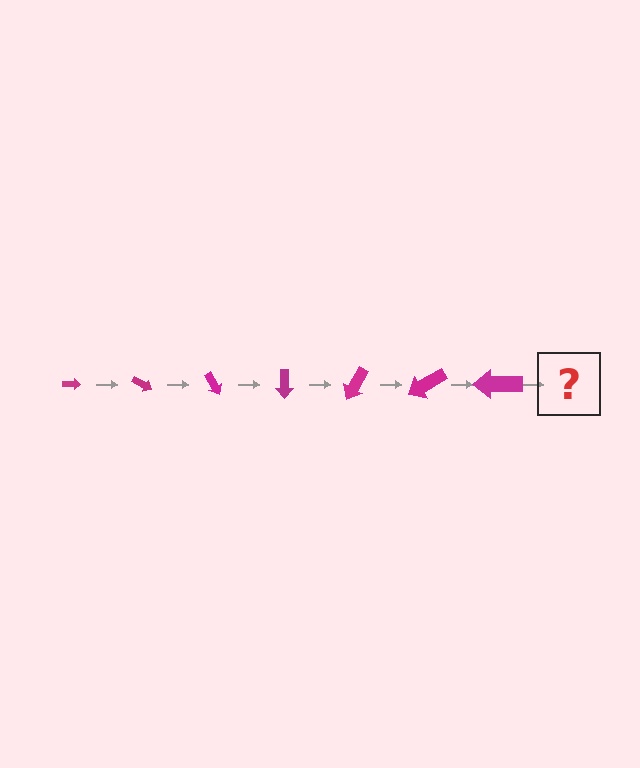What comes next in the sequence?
The next element should be an arrow, larger than the previous one and rotated 210 degrees from the start.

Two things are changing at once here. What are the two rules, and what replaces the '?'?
The two rules are that the arrow grows larger each step and it rotates 30 degrees each step. The '?' should be an arrow, larger than the previous one and rotated 210 degrees from the start.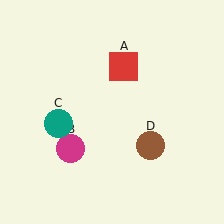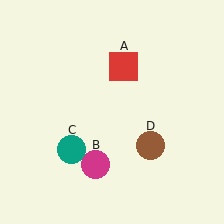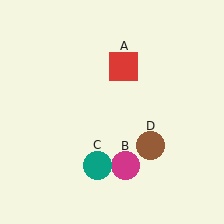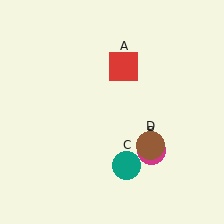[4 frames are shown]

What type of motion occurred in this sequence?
The magenta circle (object B), teal circle (object C) rotated counterclockwise around the center of the scene.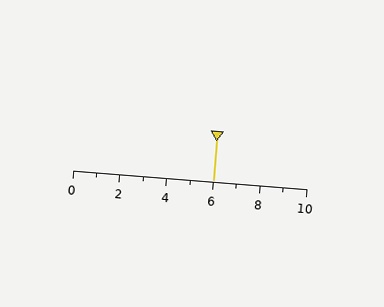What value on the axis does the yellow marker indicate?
The marker indicates approximately 6.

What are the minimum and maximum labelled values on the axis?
The axis runs from 0 to 10.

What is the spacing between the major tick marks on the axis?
The major ticks are spaced 2 apart.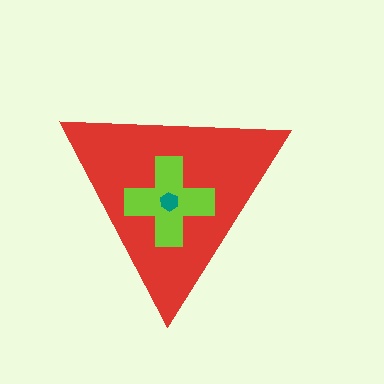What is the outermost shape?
The red triangle.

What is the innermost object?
The teal hexagon.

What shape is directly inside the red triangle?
The lime cross.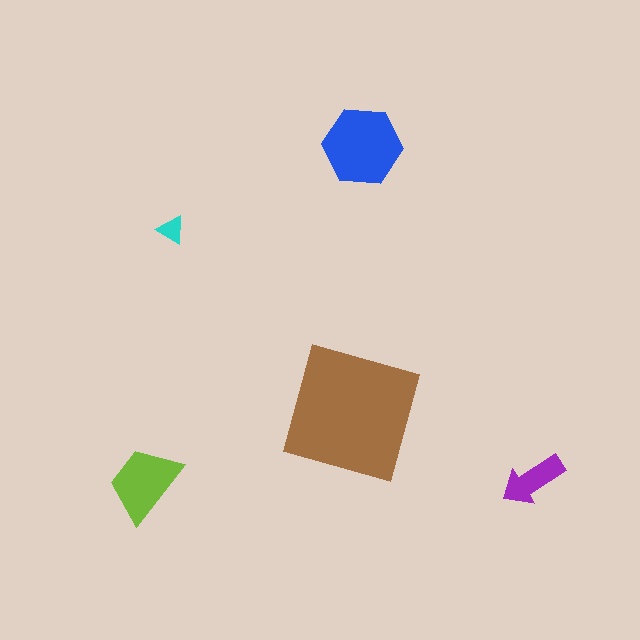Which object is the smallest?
The cyan triangle.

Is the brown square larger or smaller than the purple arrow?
Larger.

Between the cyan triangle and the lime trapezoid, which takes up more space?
The lime trapezoid.